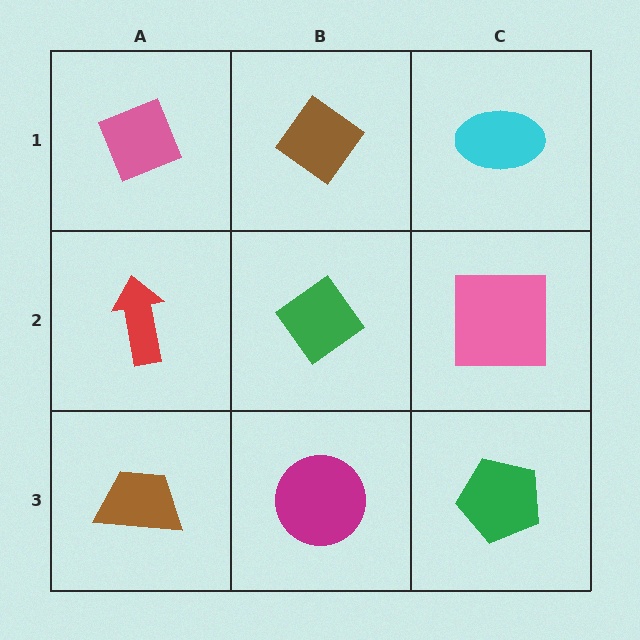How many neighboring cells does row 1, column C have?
2.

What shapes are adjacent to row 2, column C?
A cyan ellipse (row 1, column C), a green pentagon (row 3, column C), a green diamond (row 2, column B).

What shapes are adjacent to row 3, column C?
A pink square (row 2, column C), a magenta circle (row 3, column B).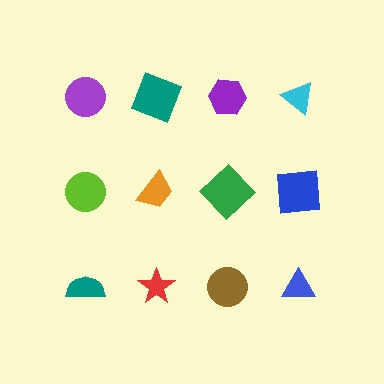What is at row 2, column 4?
A blue square.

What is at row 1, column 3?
A purple hexagon.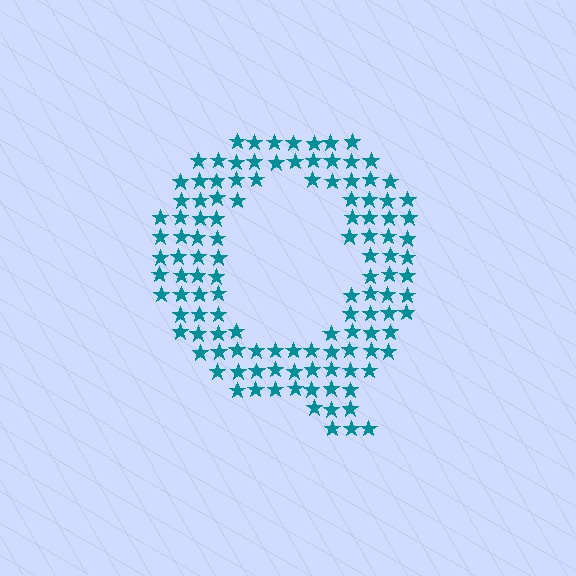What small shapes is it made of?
It is made of small stars.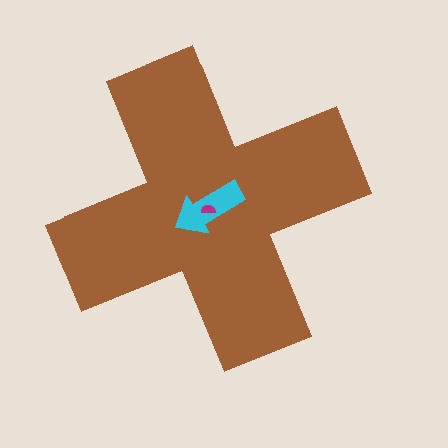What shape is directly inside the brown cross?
The cyan arrow.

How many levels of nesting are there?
3.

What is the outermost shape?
The brown cross.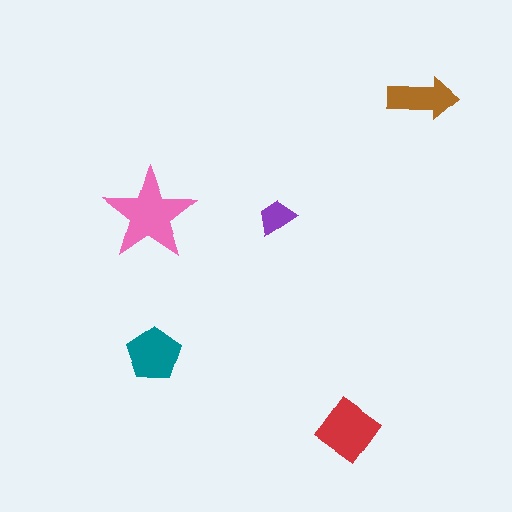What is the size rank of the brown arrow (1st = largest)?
4th.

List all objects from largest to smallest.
The pink star, the red diamond, the teal pentagon, the brown arrow, the purple trapezoid.